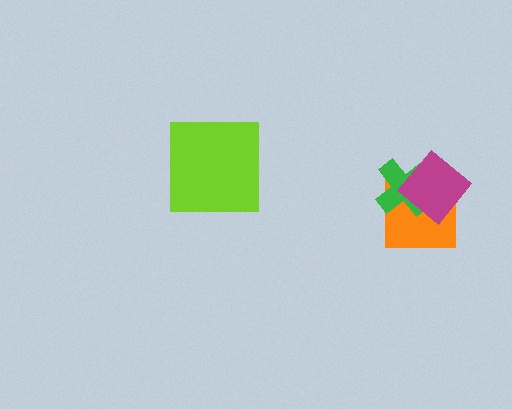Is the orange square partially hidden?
Yes, it is partially covered by another shape.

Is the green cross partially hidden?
Yes, it is partially covered by another shape.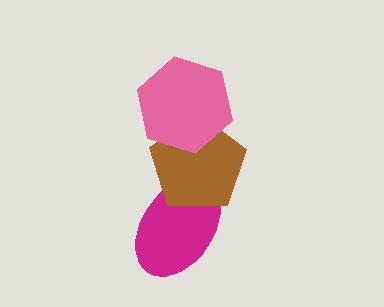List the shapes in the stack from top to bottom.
From top to bottom: the pink hexagon, the brown pentagon, the magenta ellipse.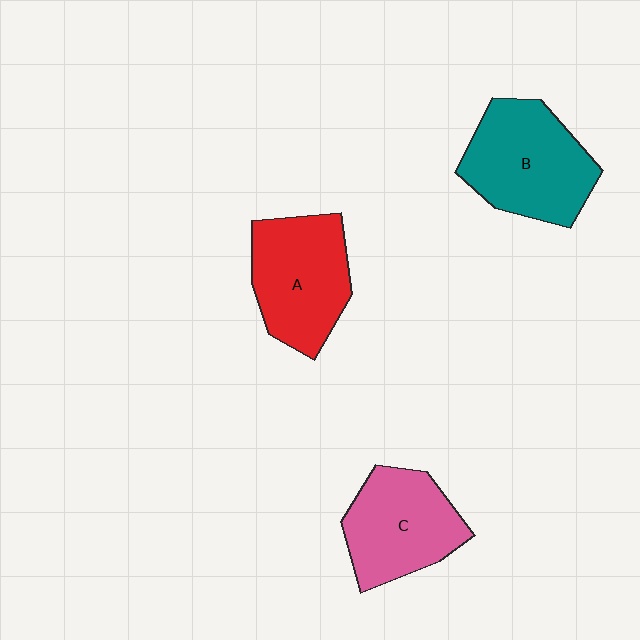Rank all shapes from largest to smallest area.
From largest to smallest: B (teal), A (red), C (pink).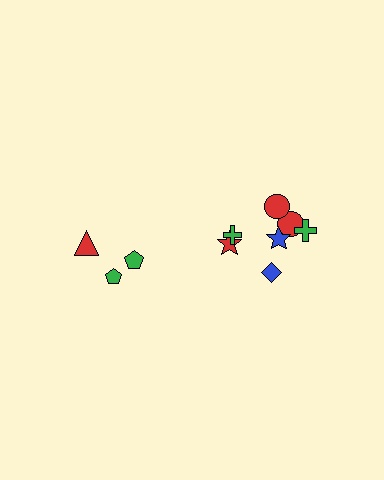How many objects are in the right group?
There are 7 objects.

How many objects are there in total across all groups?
There are 10 objects.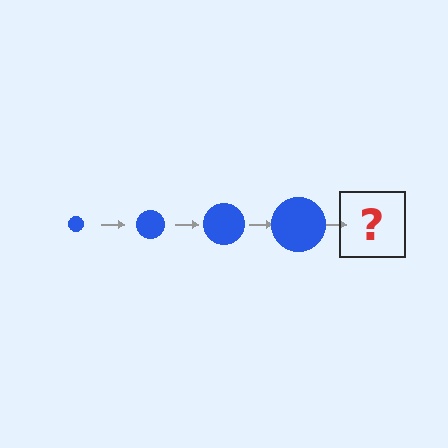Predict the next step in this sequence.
The next step is a blue circle, larger than the previous one.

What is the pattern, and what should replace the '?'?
The pattern is that the circle gets progressively larger each step. The '?' should be a blue circle, larger than the previous one.